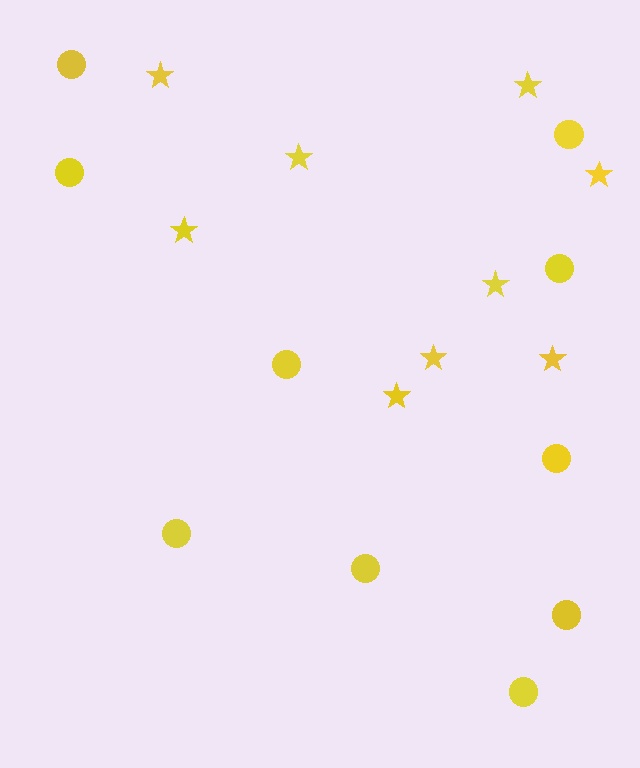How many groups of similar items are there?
There are 2 groups: one group of stars (9) and one group of circles (10).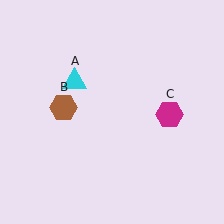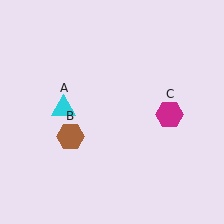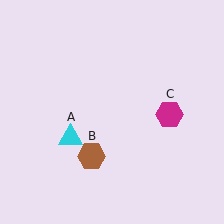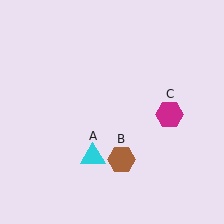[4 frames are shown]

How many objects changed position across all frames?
2 objects changed position: cyan triangle (object A), brown hexagon (object B).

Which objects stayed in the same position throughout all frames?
Magenta hexagon (object C) remained stationary.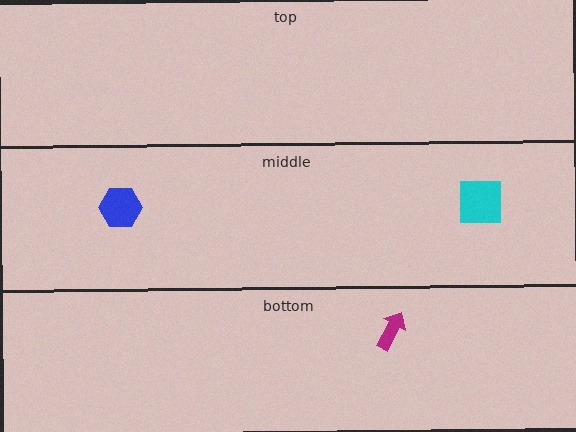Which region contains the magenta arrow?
The bottom region.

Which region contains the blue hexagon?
The middle region.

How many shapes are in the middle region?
2.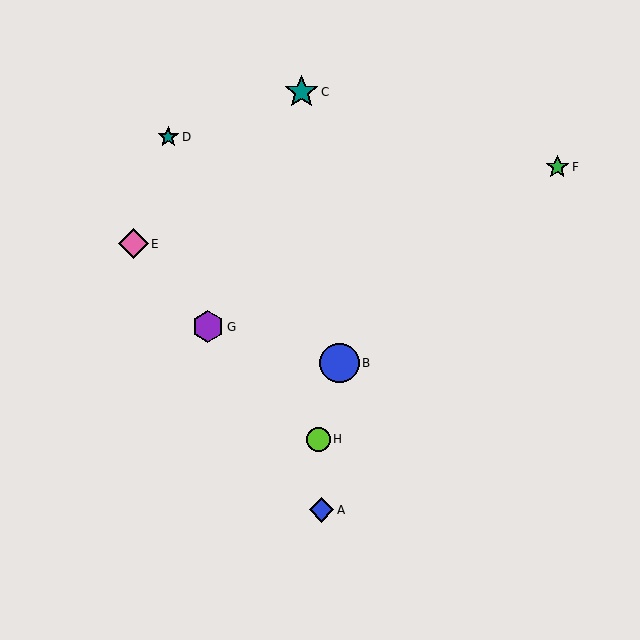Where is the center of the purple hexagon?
The center of the purple hexagon is at (208, 327).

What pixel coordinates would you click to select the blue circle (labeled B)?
Click at (339, 363) to select the blue circle B.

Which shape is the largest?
The blue circle (labeled B) is the largest.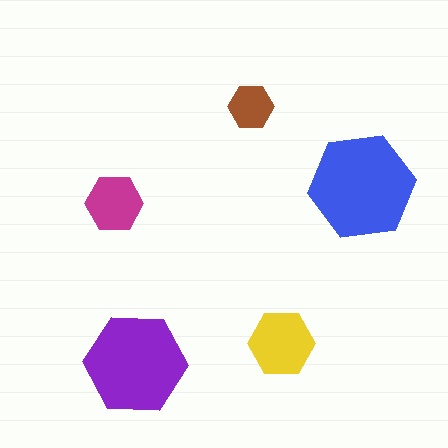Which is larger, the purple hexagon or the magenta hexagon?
The purple one.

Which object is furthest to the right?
The blue hexagon is rightmost.